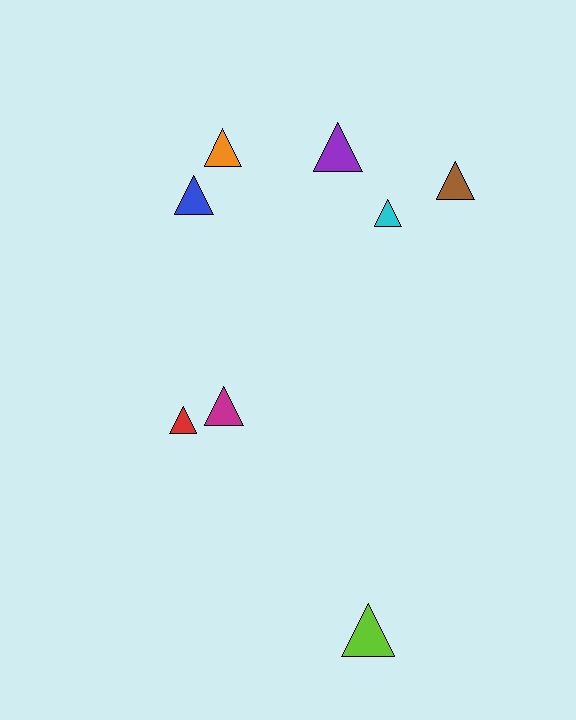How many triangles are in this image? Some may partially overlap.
There are 8 triangles.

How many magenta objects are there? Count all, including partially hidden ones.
There is 1 magenta object.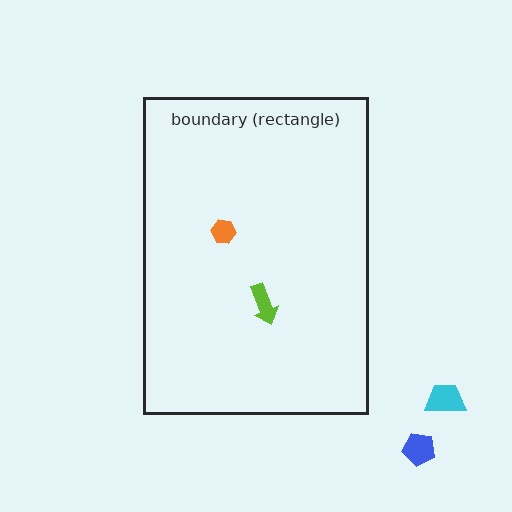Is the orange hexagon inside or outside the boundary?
Inside.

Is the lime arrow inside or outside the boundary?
Inside.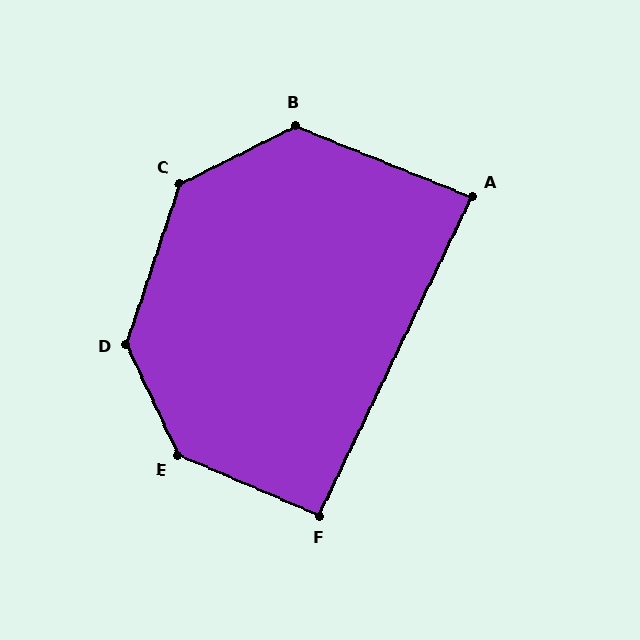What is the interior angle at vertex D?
Approximately 136 degrees (obtuse).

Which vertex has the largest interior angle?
E, at approximately 139 degrees.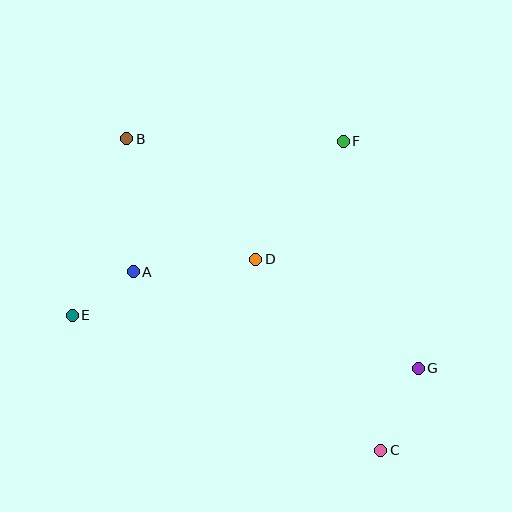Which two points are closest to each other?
Points A and E are closest to each other.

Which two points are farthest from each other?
Points B and C are farthest from each other.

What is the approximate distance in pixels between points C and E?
The distance between C and E is approximately 336 pixels.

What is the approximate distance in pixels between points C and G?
The distance between C and G is approximately 90 pixels.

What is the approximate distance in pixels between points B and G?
The distance between B and G is approximately 371 pixels.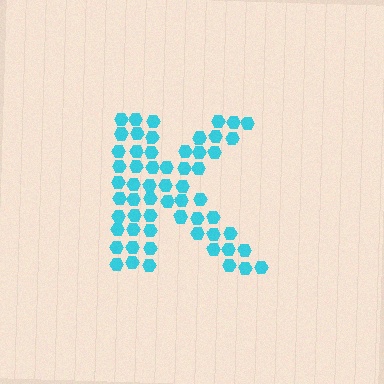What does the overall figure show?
The overall figure shows the letter K.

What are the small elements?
The small elements are hexagons.